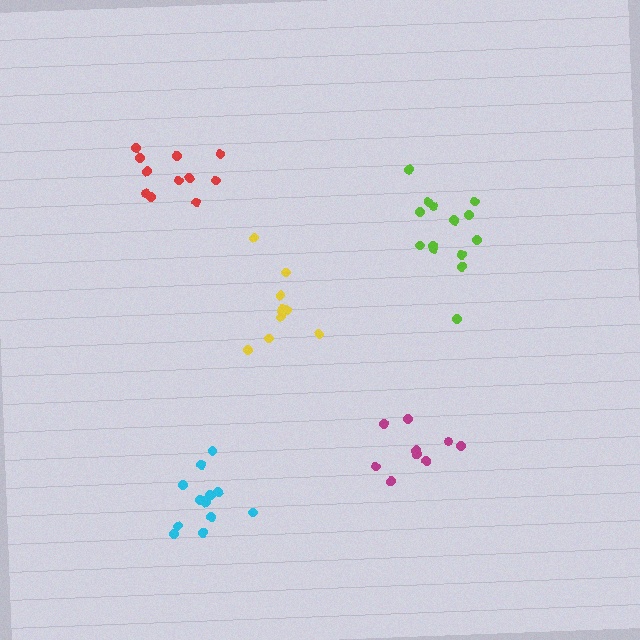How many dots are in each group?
Group 1: 15 dots, Group 2: 13 dots, Group 3: 11 dots, Group 4: 10 dots, Group 5: 9 dots (58 total).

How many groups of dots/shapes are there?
There are 5 groups.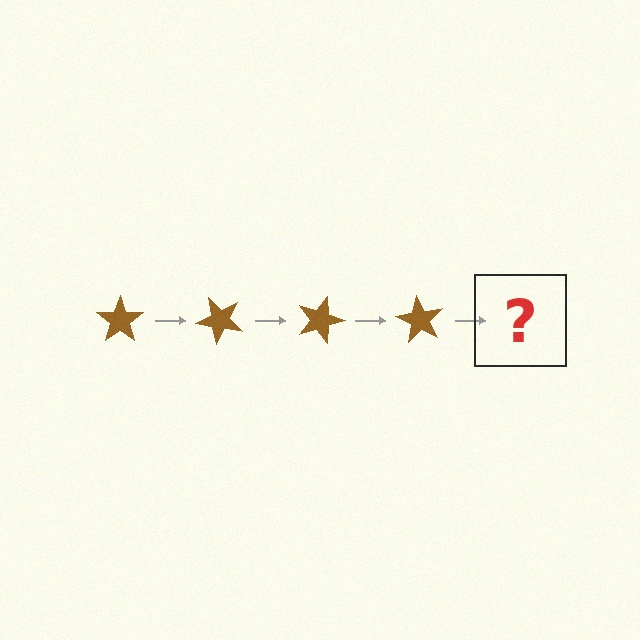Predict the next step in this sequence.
The next step is a brown star rotated 180 degrees.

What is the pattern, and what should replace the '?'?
The pattern is that the star rotates 45 degrees each step. The '?' should be a brown star rotated 180 degrees.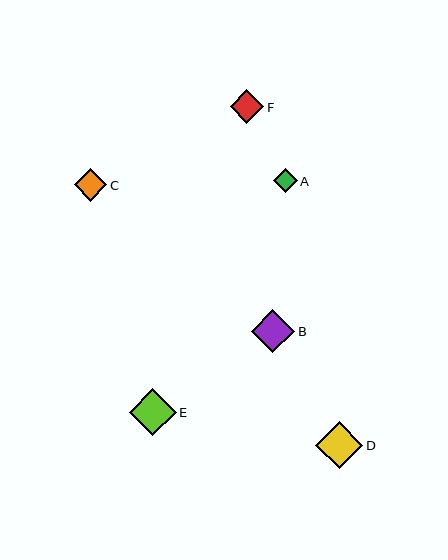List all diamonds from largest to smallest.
From largest to smallest: D, E, B, F, C, A.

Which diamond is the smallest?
Diamond A is the smallest with a size of approximately 23 pixels.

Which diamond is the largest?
Diamond D is the largest with a size of approximately 47 pixels.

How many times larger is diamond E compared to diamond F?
Diamond E is approximately 1.4 times the size of diamond F.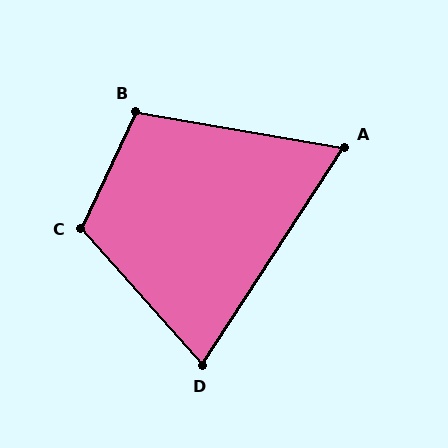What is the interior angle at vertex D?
Approximately 75 degrees (acute).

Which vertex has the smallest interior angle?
A, at approximately 67 degrees.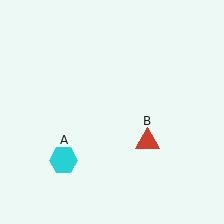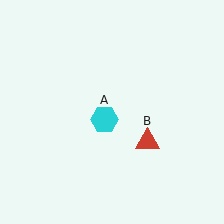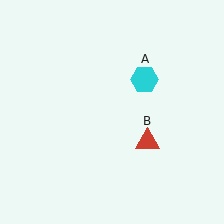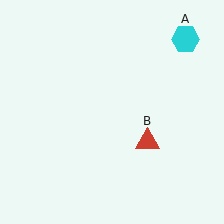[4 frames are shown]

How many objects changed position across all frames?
1 object changed position: cyan hexagon (object A).